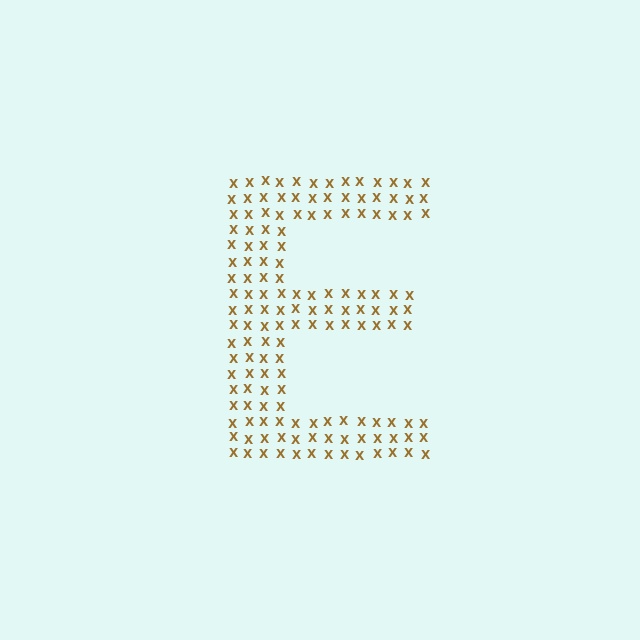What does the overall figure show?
The overall figure shows the letter E.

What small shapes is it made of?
It is made of small letter X's.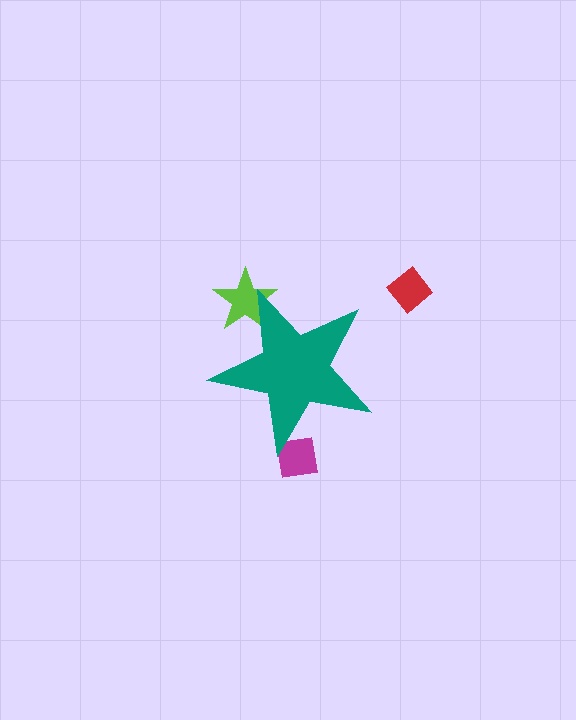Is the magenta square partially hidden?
Yes, the magenta square is partially hidden behind the teal star.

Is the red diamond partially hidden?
No, the red diamond is fully visible.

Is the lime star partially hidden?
Yes, the lime star is partially hidden behind the teal star.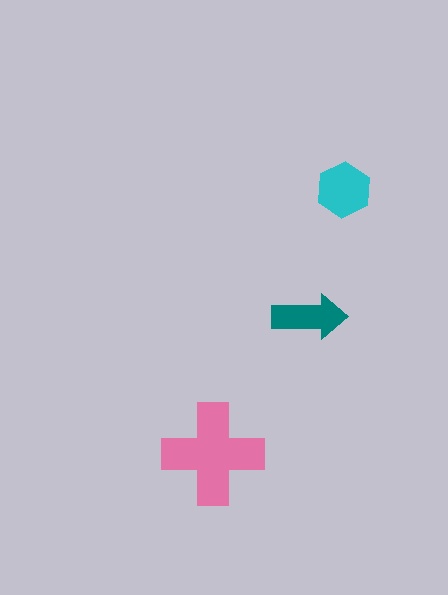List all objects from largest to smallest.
The pink cross, the cyan hexagon, the teal arrow.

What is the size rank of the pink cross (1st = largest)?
1st.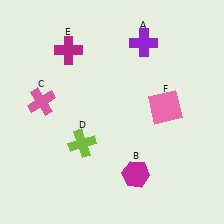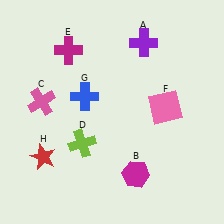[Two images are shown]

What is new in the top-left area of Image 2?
A blue cross (G) was added in the top-left area of Image 2.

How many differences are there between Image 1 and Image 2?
There are 2 differences between the two images.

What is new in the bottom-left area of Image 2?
A red star (H) was added in the bottom-left area of Image 2.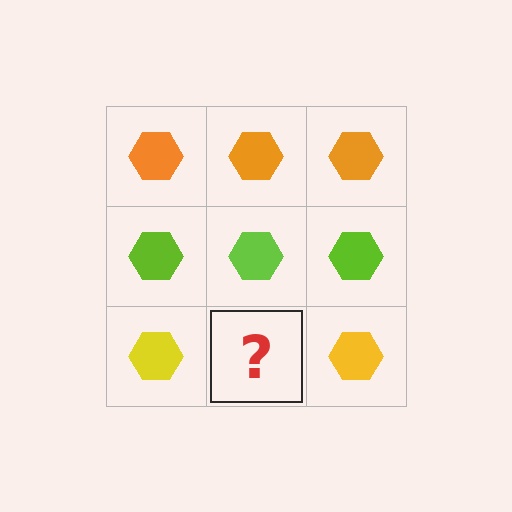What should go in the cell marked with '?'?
The missing cell should contain a yellow hexagon.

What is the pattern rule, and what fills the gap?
The rule is that each row has a consistent color. The gap should be filled with a yellow hexagon.